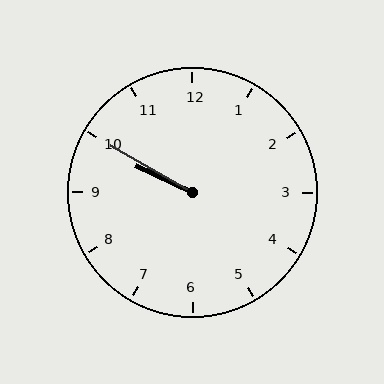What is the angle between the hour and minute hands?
Approximately 5 degrees.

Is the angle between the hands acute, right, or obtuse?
It is acute.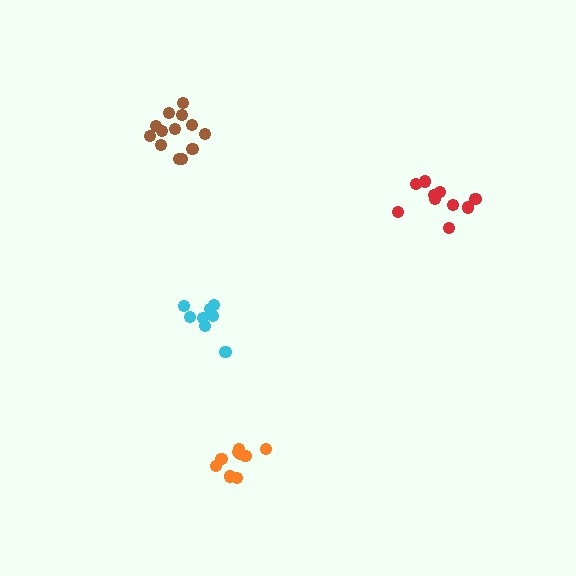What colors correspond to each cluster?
The clusters are colored: red, cyan, orange, brown.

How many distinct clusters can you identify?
There are 4 distinct clusters.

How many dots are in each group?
Group 1: 10 dots, Group 2: 8 dots, Group 3: 9 dots, Group 4: 13 dots (40 total).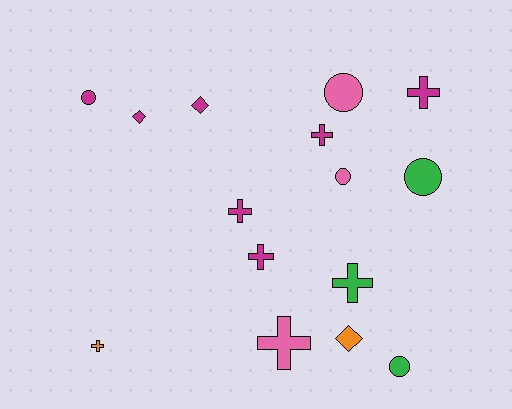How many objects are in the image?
There are 15 objects.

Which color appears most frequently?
Magenta, with 7 objects.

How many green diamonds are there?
There are no green diamonds.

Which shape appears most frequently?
Cross, with 7 objects.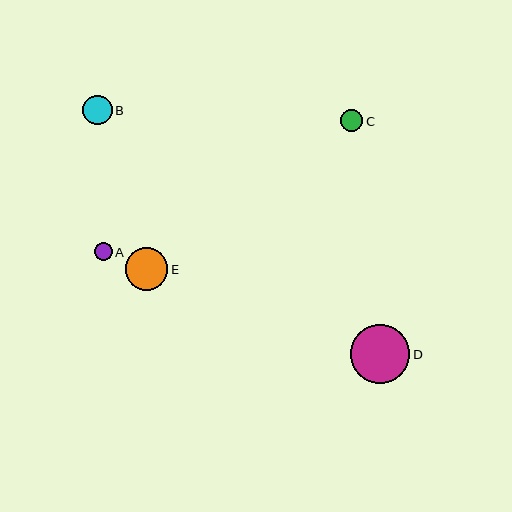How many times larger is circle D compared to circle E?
Circle D is approximately 1.4 times the size of circle E.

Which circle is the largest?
Circle D is the largest with a size of approximately 59 pixels.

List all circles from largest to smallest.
From largest to smallest: D, E, B, C, A.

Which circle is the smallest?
Circle A is the smallest with a size of approximately 18 pixels.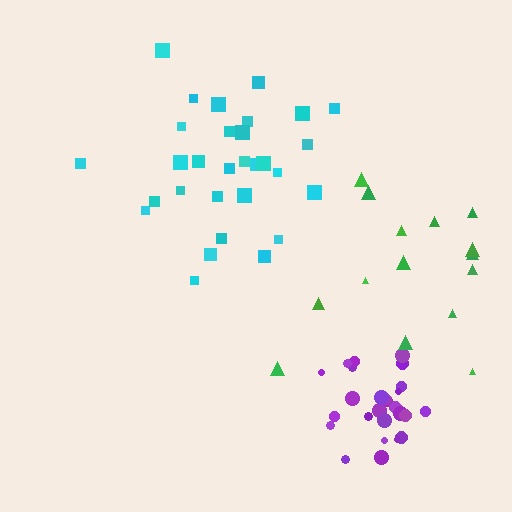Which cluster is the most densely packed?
Purple.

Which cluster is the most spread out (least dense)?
Green.